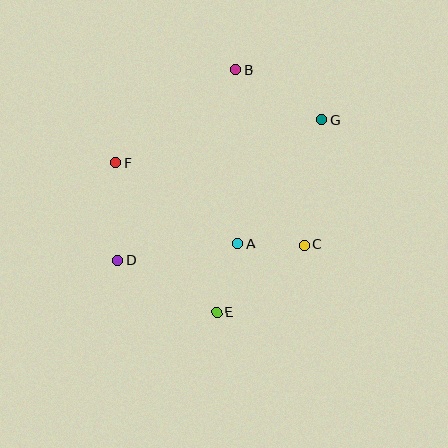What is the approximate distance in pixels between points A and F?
The distance between A and F is approximately 147 pixels.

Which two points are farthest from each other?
Points D and G are farthest from each other.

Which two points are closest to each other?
Points A and C are closest to each other.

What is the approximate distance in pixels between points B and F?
The distance between B and F is approximately 152 pixels.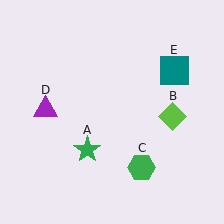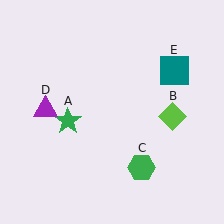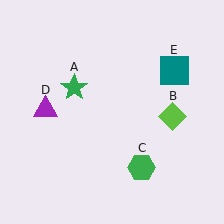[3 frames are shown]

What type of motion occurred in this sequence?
The green star (object A) rotated clockwise around the center of the scene.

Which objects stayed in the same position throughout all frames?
Lime diamond (object B) and green hexagon (object C) and purple triangle (object D) and teal square (object E) remained stationary.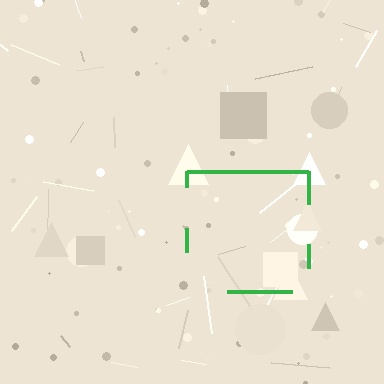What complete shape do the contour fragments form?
The contour fragments form a square.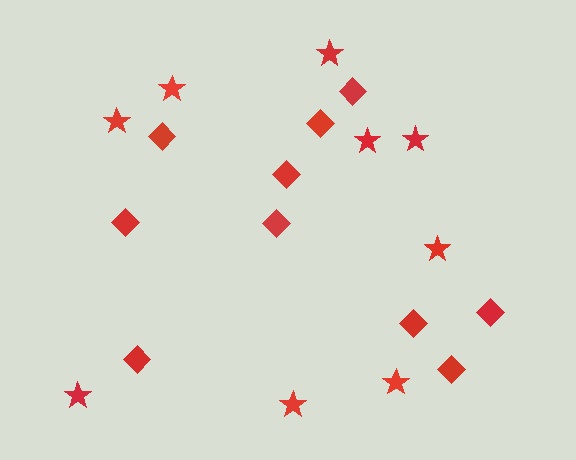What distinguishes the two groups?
There are 2 groups: one group of diamonds (10) and one group of stars (9).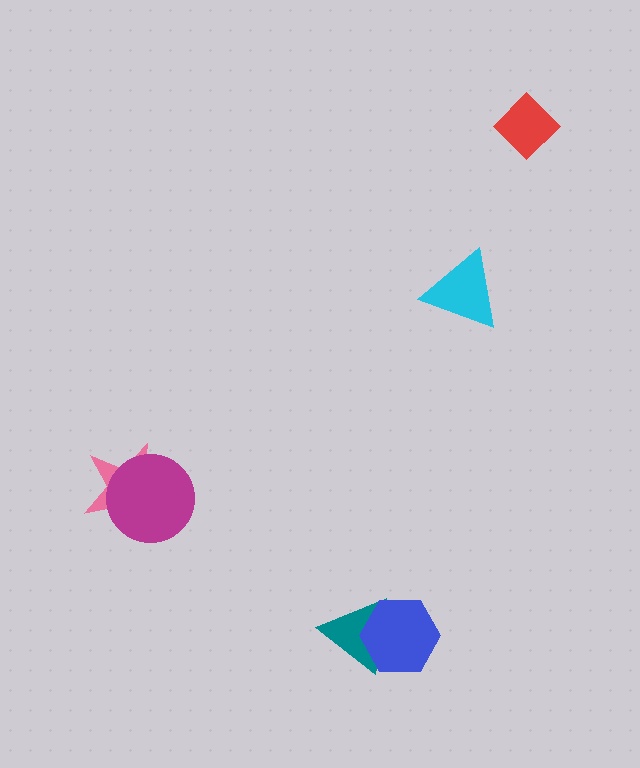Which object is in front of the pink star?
The magenta circle is in front of the pink star.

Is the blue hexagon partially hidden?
No, no other shape covers it.